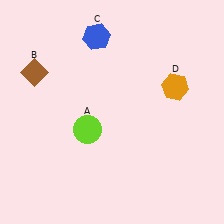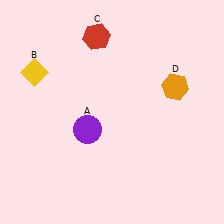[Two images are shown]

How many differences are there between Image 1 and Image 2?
There are 3 differences between the two images.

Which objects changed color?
A changed from lime to purple. B changed from brown to yellow. C changed from blue to red.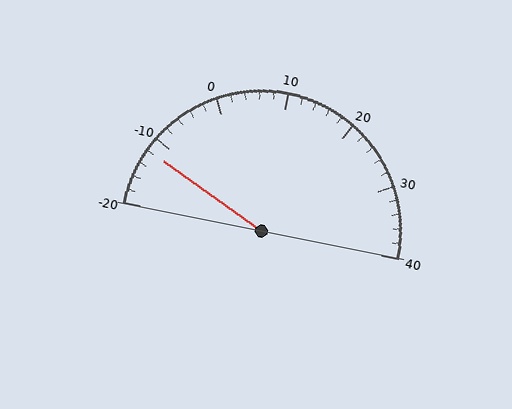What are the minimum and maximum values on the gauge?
The gauge ranges from -20 to 40.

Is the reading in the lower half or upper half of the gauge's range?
The reading is in the lower half of the range (-20 to 40).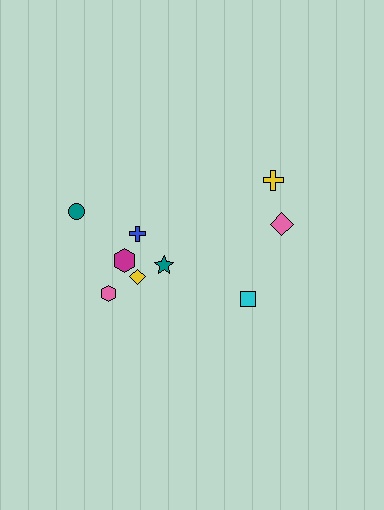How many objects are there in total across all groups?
There are 9 objects.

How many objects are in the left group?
There are 6 objects.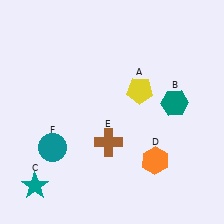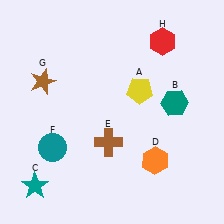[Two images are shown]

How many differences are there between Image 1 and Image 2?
There are 2 differences between the two images.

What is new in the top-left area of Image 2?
A brown star (G) was added in the top-left area of Image 2.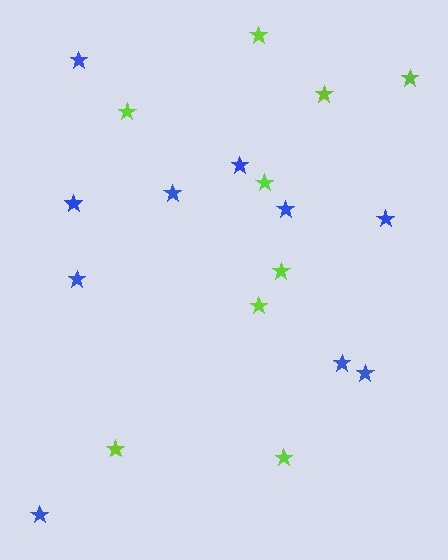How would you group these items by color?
There are 2 groups: one group of blue stars (10) and one group of lime stars (9).